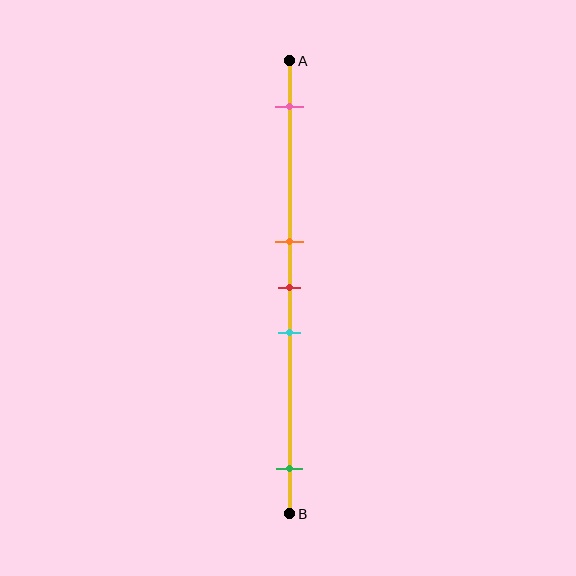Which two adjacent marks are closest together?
The orange and red marks are the closest adjacent pair.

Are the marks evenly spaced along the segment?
No, the marks are not evenly spaced.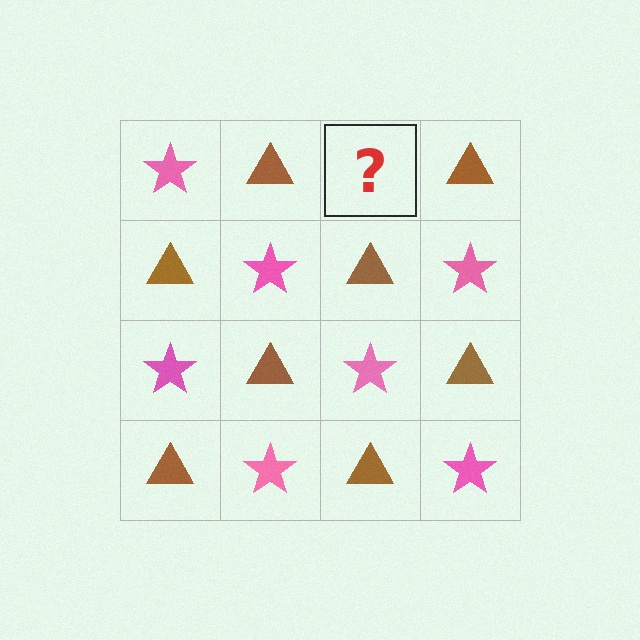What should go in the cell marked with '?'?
The missing cell should contain a pink star.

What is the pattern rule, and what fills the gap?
The rule is that it alternates pink star and brown triangle in a checkerboard pattern. The gap should be filled with a pink star.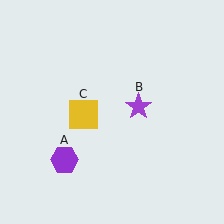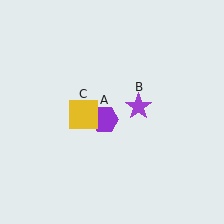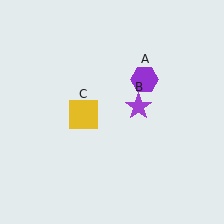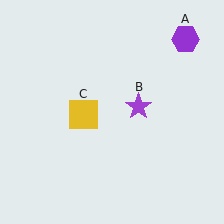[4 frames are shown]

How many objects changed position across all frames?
1 object changed position: purple hexagon (object A).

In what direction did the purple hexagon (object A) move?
The purple hexagon (object A) moved up and to the right.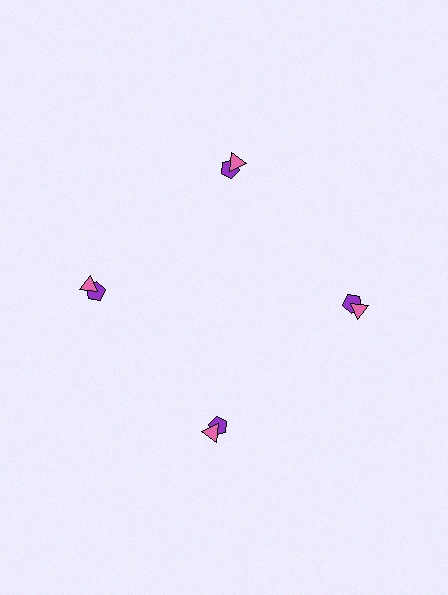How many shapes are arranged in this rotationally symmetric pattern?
There are 8 shapes, arranged in 4 groups of 2.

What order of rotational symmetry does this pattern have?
This pattern has 4-fold rotational symmetry.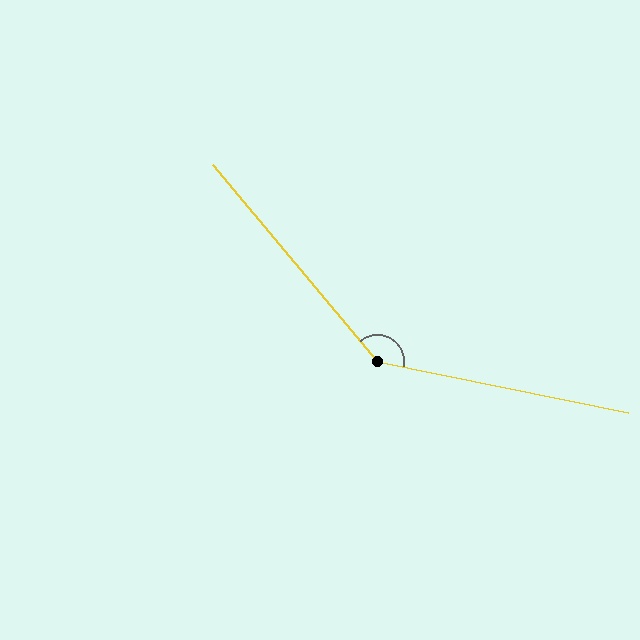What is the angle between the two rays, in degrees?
Approximately 141 degrees.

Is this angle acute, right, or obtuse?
It is obtuse.